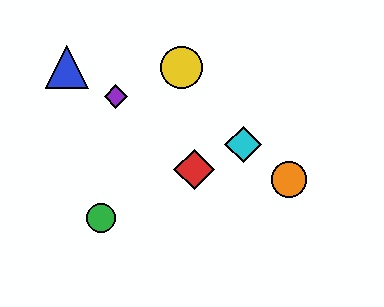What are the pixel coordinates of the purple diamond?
The purple diamond is at (116, 97).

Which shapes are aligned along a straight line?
The red diamond, the green circle, the cyan diamond are aligned along a straight line.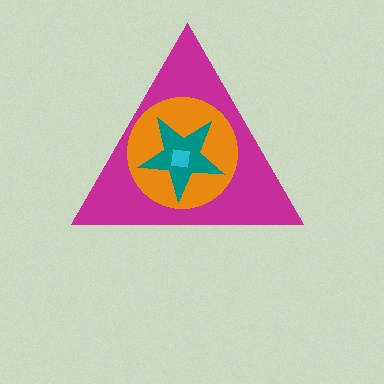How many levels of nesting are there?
4.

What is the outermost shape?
The magenta triangle.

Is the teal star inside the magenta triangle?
Yes.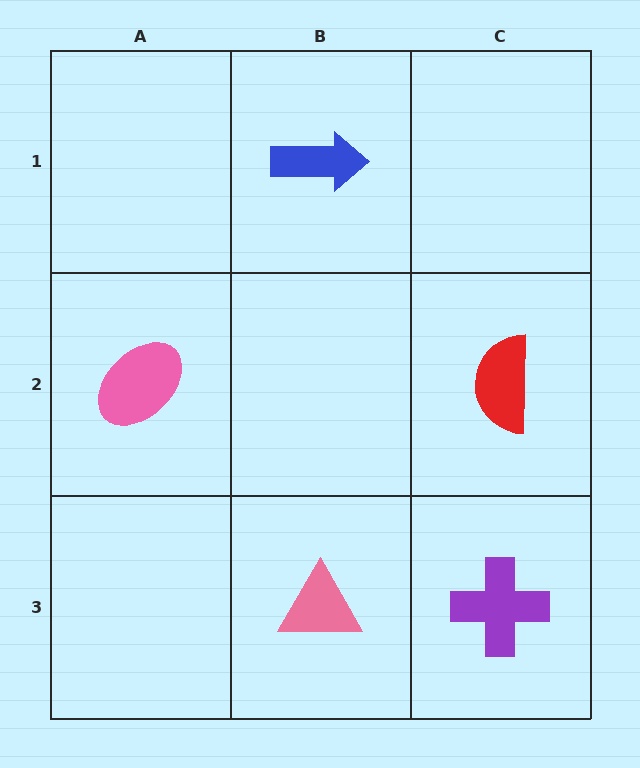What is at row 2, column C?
A red semicircle.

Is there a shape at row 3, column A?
No, that cell is empty.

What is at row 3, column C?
A purple cross.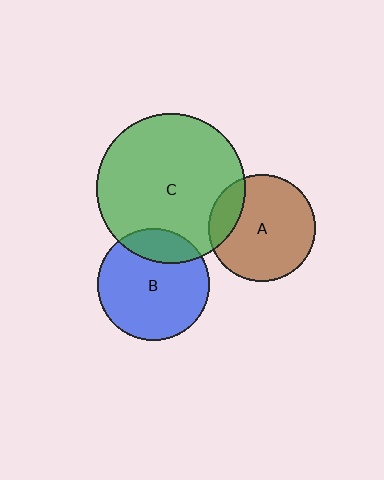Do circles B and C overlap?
Yes.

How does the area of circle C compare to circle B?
Approximately 1.8 times.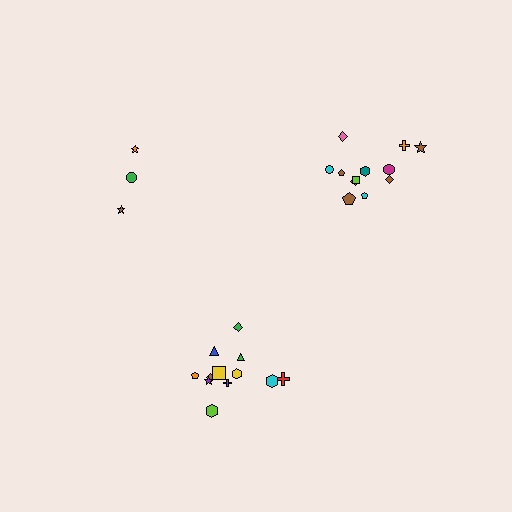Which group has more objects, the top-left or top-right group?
The top-right group.